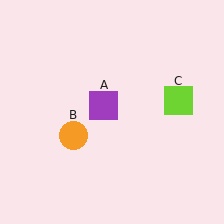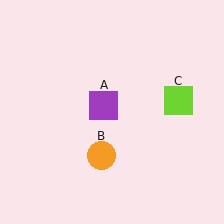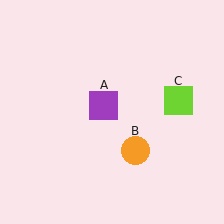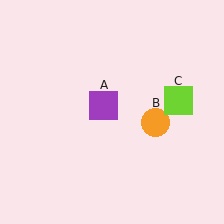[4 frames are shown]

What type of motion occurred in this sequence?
The orange circle (object B) rotated counterclockwise around the center of the scene.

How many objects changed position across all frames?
1 object changed position: orange circle (object B).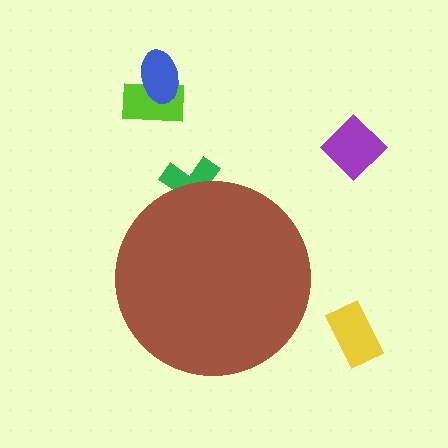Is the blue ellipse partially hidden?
No, the blue ellipse is fully visible.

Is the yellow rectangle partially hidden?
No, the yellow rectangle is fully visible.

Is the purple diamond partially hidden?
No, the purple diamond is fully visible.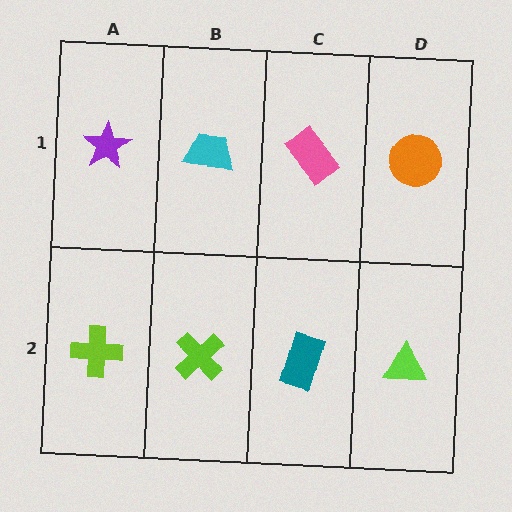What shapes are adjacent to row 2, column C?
A pink rectangle (row 1, column C), a lime cross (row 2, column B), a lime triangle (row 2, column D).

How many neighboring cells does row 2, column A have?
2.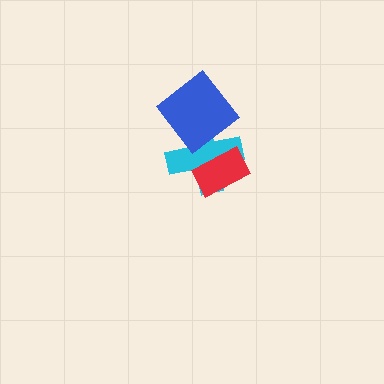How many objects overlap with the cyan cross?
2 objects overlap with the cyan cross.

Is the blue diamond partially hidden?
No, no other shape covers it.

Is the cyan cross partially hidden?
Yes, it is partially covered by another shape.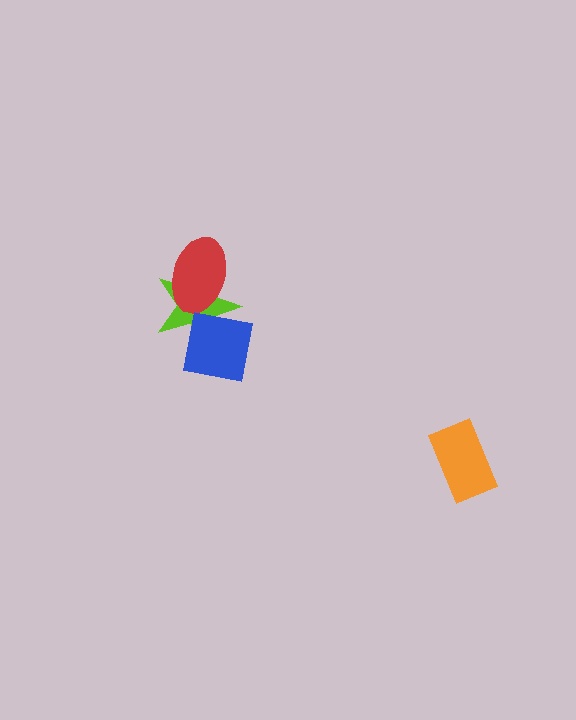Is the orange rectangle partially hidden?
No, no other shape covers it.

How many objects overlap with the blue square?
1 object overlaps with the blue square.